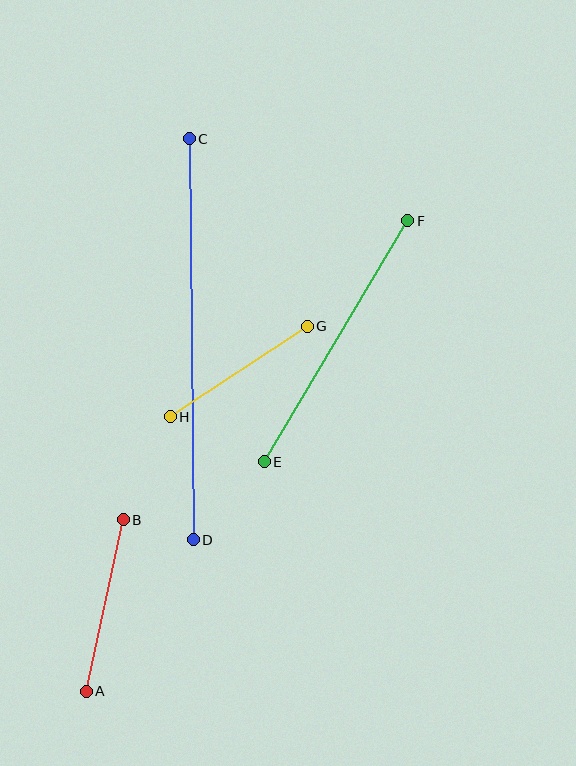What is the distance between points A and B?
The distance is approximately 176 pixels.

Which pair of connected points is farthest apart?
Points C and D are farthest apart.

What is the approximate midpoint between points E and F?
The midpoint is at approximately (336, 341) pixels.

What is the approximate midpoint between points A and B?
The midpoint is at approximately (105, 605) pixels.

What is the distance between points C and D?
The distance is approximately 401 pixels.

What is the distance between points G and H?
The distance is approximately 164 pixels.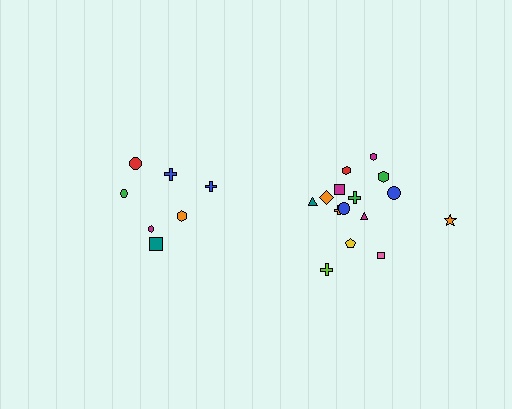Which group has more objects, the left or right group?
The right group.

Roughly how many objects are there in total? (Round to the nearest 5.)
Roughly 20 objects in total.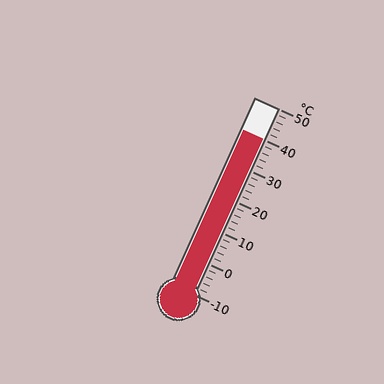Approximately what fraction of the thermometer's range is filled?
The thermometer is filled to approximately 85% of its range.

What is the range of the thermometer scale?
The thermometer scale ranges from -10°C to 50°C.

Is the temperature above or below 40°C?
The temperature is at 40°C.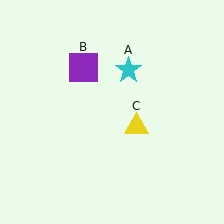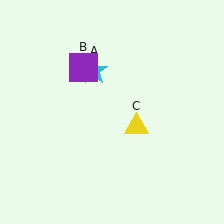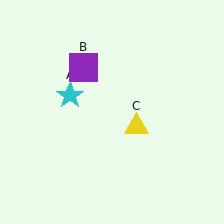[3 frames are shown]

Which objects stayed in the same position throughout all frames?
Purple square (object B) and yellow triangle (object C) remained stationary.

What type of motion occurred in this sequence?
The cyan star (object A) rotated counterclockwise around the center of the scene.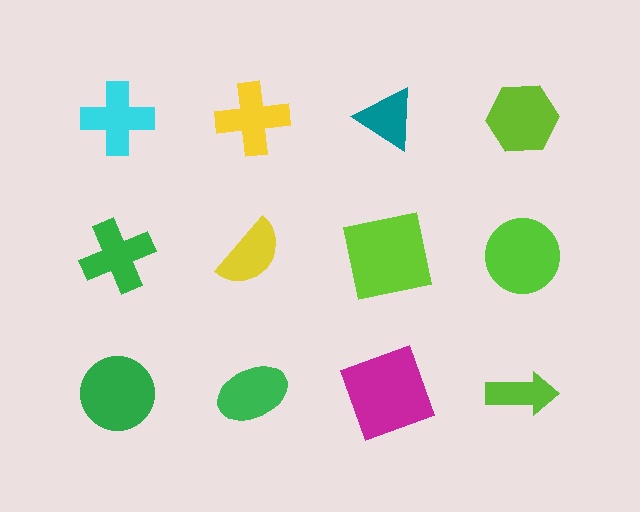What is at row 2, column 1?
A green cross.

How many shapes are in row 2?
4 shapes.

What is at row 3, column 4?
A lime arrow.